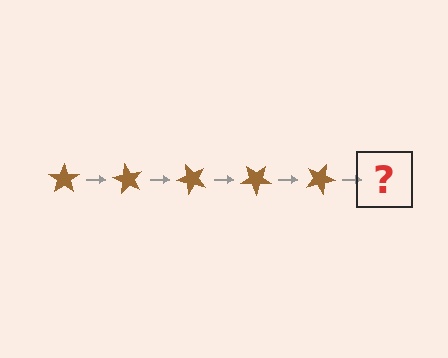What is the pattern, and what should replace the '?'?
The pattern is that the star rotates 60 degrees each step. The '?' should be a brown star rotated 300 degrees.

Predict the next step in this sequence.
The next step is a brown star rotated 300 degrees.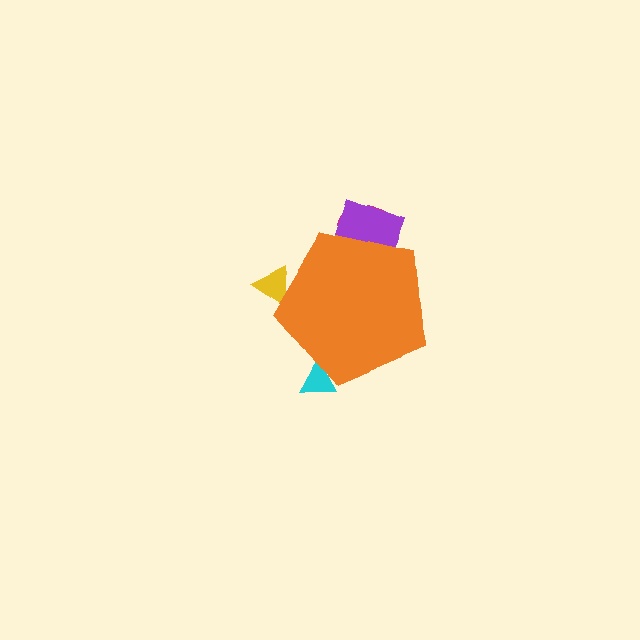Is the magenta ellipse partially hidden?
Yes, the magenta ellipse is partially hidden behind the orange pentagon.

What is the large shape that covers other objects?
An orange pentagon.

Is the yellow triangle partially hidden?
Yes, the yellow triangle is partially hidden behind the orange pentagon.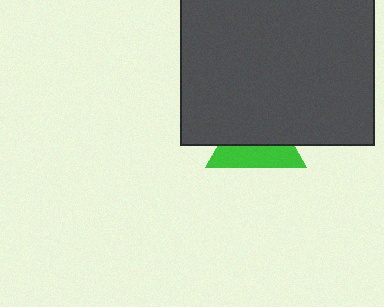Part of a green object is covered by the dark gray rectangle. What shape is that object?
It is a triangle.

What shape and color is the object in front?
The object in front is a dark gray rectangle.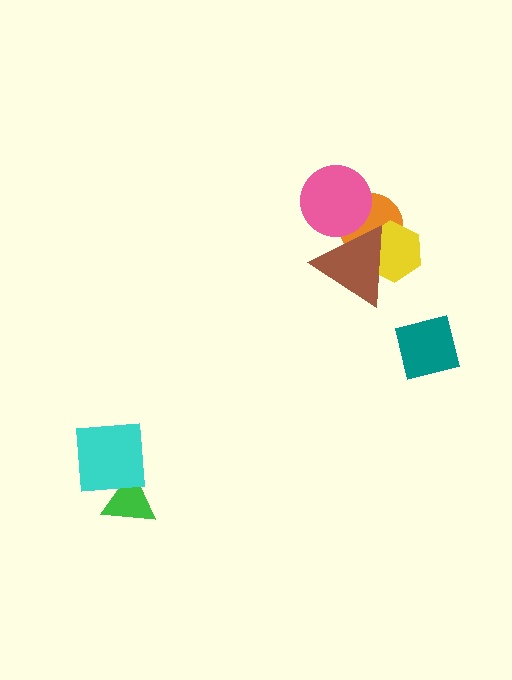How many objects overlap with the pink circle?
2 objects overlap with the pink circle.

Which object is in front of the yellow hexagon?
The brown triangle is in front of the yellow hexagon.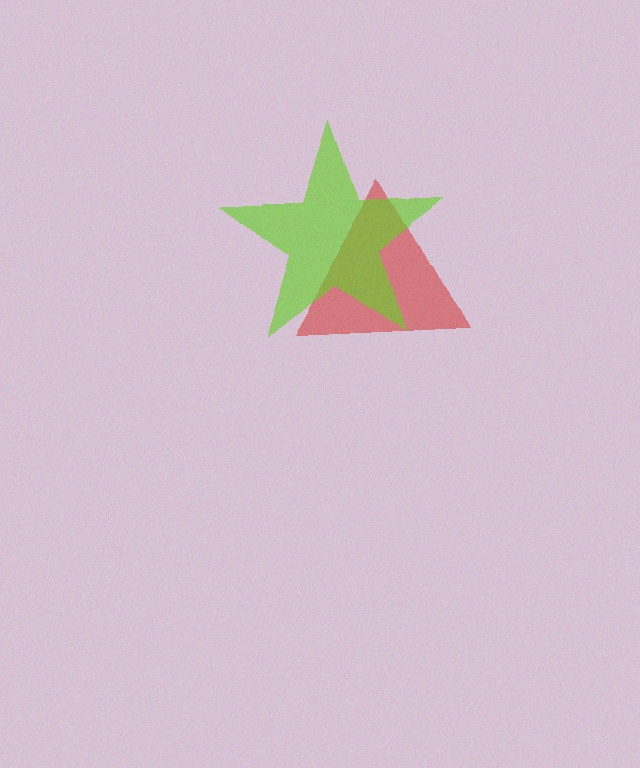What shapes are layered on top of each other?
The layered shapes are: a red triangle, a lime star.